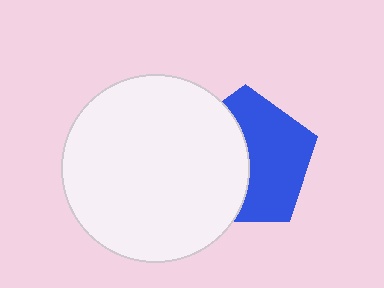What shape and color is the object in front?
The object in front is a white circle.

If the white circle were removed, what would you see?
You would see the complete blue pentagon.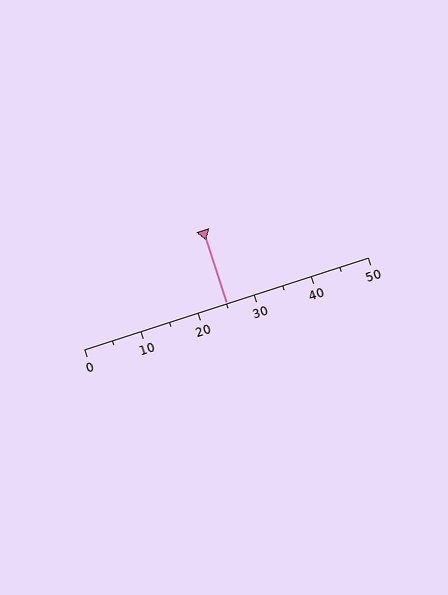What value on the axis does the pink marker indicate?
The marker indicates approximately 25.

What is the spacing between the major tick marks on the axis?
The major ticks are spaced 10 apart.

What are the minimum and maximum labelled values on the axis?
The axis runs from 0 to 50.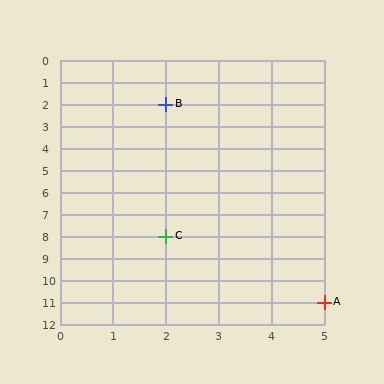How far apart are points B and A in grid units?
Points B and A are 3 columns and 9 rows apart (about 9.5 grid units diagonally).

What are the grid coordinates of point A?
Point A is at grid coordinates (5, 11).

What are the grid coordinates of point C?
Point C is at grid coordinates (2, 8).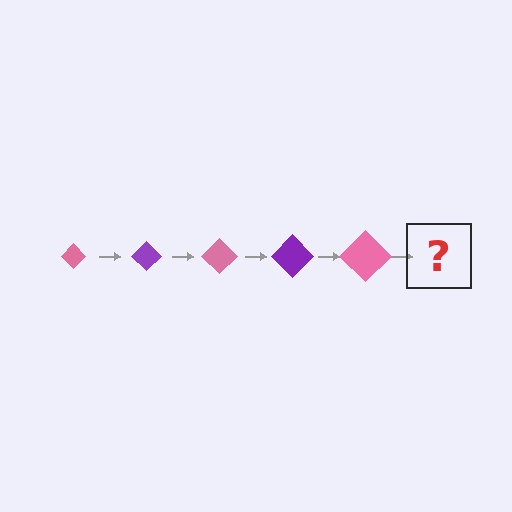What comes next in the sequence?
The next element should be a purple diamond, larger than the previous one.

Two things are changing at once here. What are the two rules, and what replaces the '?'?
The two rules are that the diamond grows larger each step and the color cycles through pink and purple. The '?' should be a purple diamond, larger than the previous one.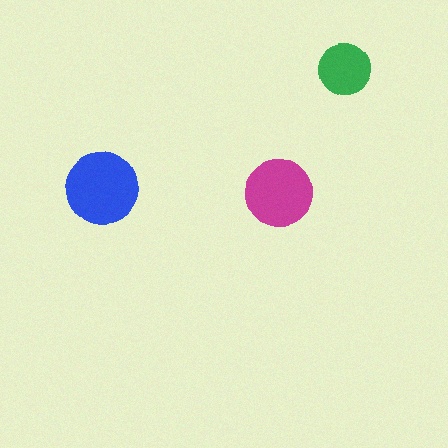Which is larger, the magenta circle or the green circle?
The magenta one.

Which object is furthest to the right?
The green circle is rightmost.